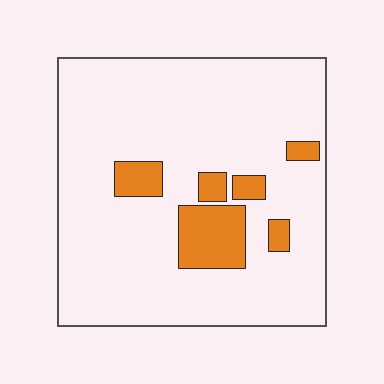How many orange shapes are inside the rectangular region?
6.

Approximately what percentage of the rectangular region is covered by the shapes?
Approximately 15%.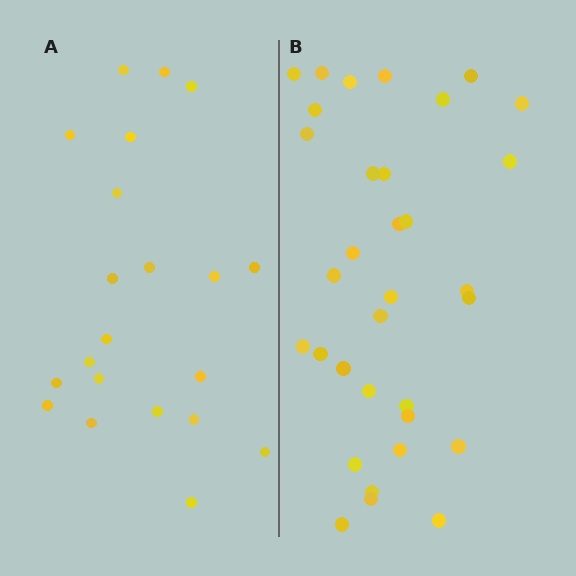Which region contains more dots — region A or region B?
Region B (the right region) has more dots.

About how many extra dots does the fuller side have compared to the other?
Region B has roughly 12 or so more dots than region A.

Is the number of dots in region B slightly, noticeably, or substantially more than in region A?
Region B has substantially more. The ratio is roughly 1.6 to 1.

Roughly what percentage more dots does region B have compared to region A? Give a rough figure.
About 55% more.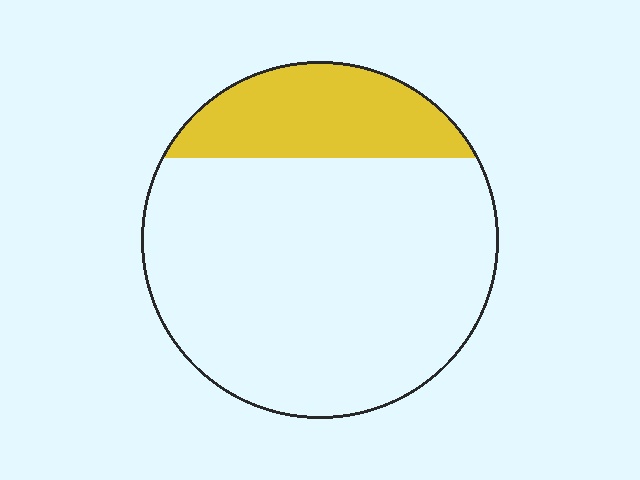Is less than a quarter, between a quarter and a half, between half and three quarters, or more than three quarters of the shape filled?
Less than a quarter.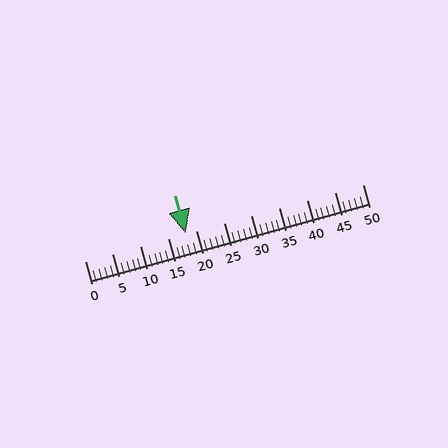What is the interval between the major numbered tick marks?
The major tick marks are spaced 5 units apart.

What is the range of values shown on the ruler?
The ruler shows values from 0 to 50.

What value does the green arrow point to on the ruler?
The green arrow points to approximately 18.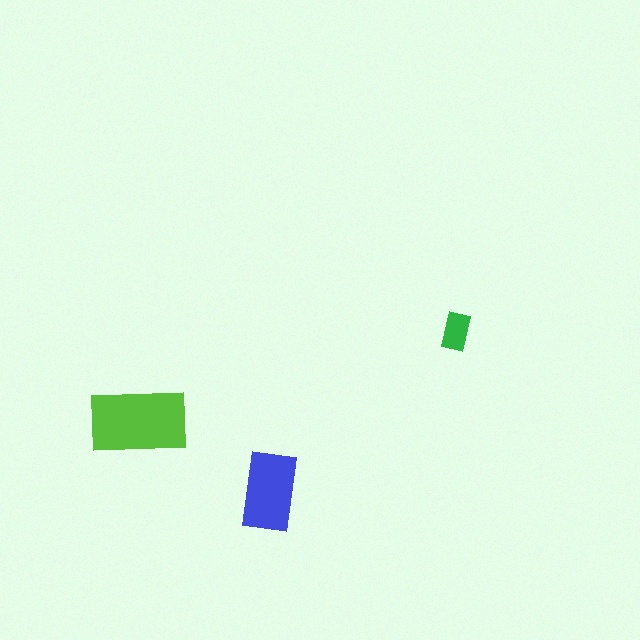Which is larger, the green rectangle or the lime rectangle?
The lime one.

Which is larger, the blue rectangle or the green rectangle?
The blue one.